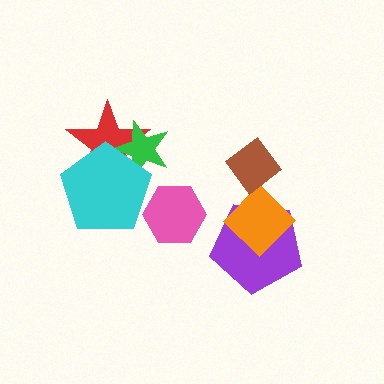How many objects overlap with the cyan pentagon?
2 objects overlap with the cyan pentagon.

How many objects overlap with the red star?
2 objects overlap with the red star.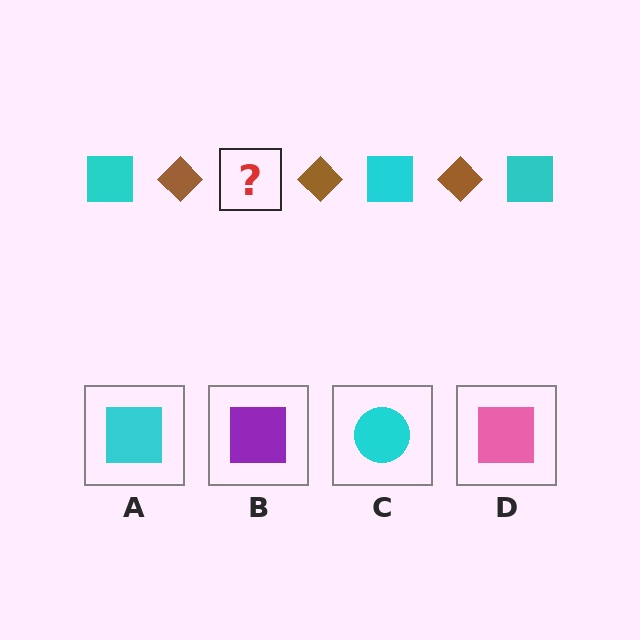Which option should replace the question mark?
Option A.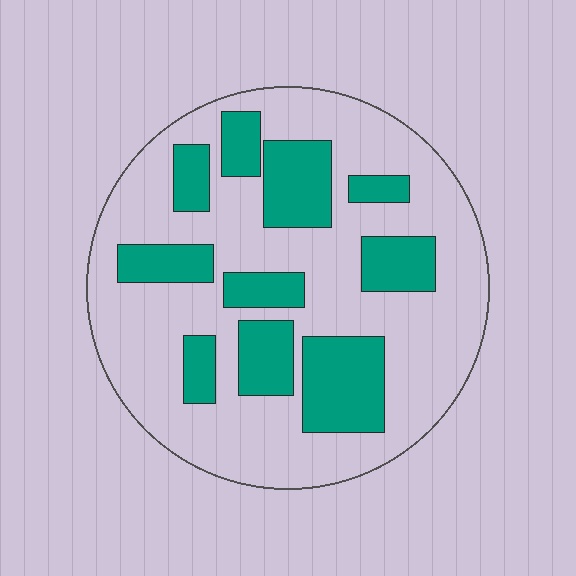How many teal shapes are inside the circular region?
10.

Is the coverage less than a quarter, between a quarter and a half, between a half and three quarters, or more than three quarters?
Between a quarter and a half.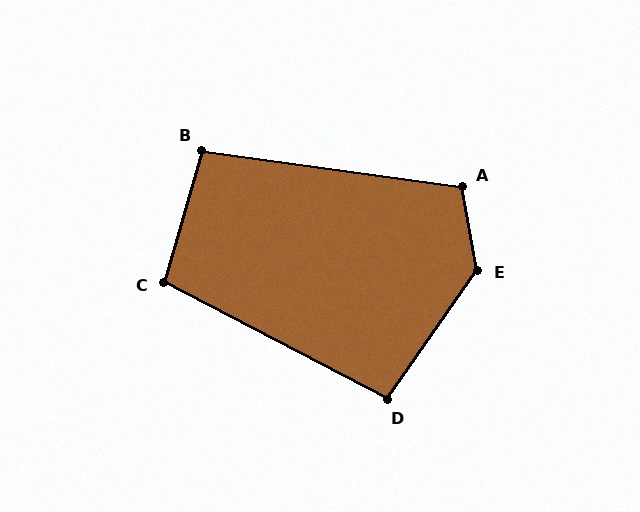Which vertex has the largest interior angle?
E, at approximately 134 degrees.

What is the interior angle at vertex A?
Approximately 108 degrees (obtuse).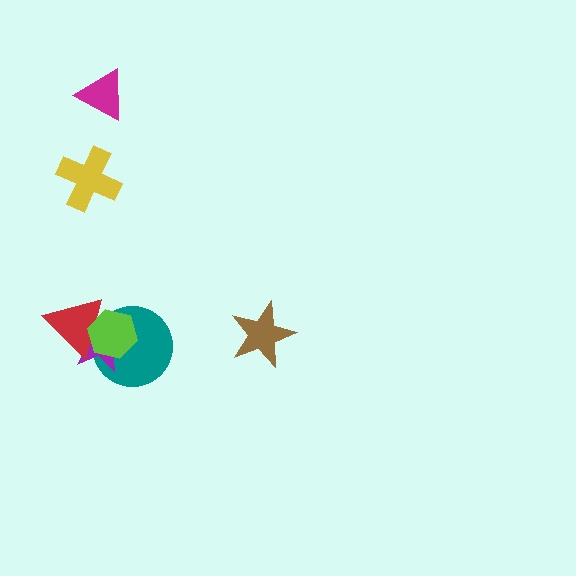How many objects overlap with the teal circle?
3 objects overlap with the teal circle.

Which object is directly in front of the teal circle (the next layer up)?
The purple star is directly in front of the teal circle.